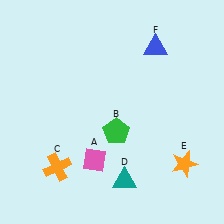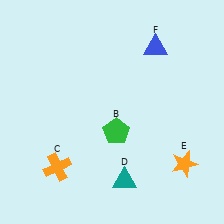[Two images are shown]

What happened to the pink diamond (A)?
The pink diamond (A) was removed in Image 2. It was in the bottom-left area of Image 1.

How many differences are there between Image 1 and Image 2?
There is 1 difference between the two images.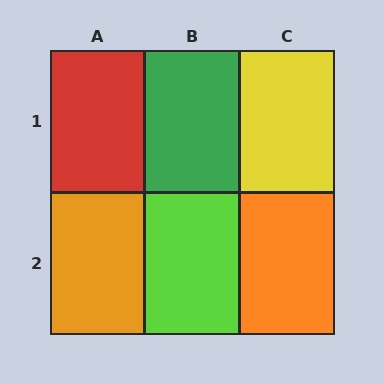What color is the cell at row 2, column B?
Lime.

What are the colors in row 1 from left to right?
Red, green, yellow.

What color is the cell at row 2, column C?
Orange.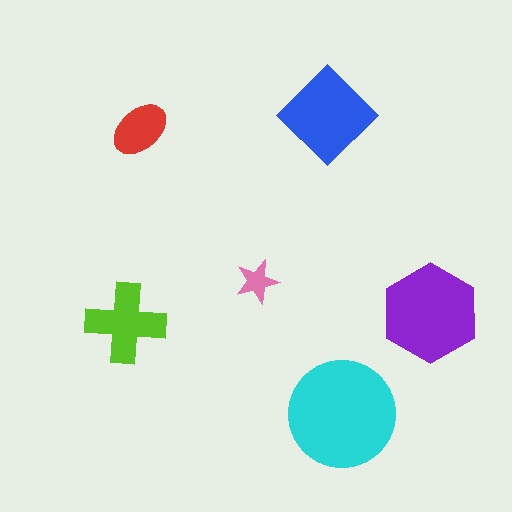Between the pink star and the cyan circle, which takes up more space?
The cyan circle.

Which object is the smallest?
The pink star.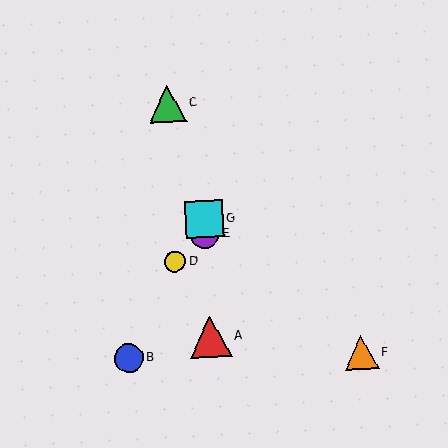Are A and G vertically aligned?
Yes, both are at x≈210.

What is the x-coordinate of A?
Object A is at x≈210.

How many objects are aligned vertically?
3 objects (A, E, G) are aligned vertically.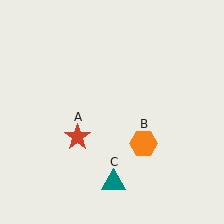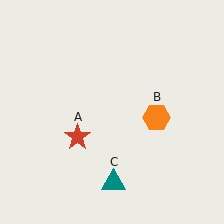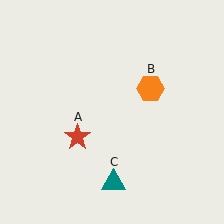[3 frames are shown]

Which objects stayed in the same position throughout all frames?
Red star (object A) and teal triangle (object C) remained stationary.